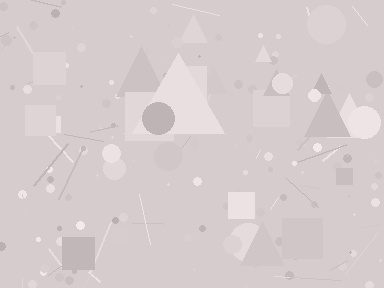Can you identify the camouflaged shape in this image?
The camouflaged shape is a triangle.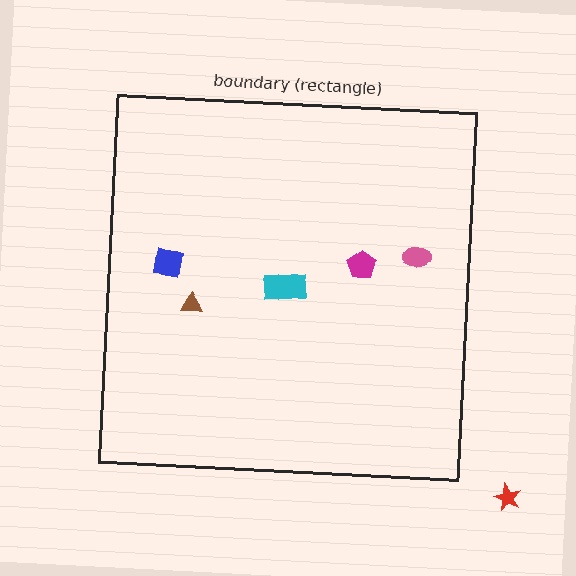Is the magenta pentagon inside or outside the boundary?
Inside.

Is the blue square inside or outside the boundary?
Inside.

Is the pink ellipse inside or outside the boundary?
Inside.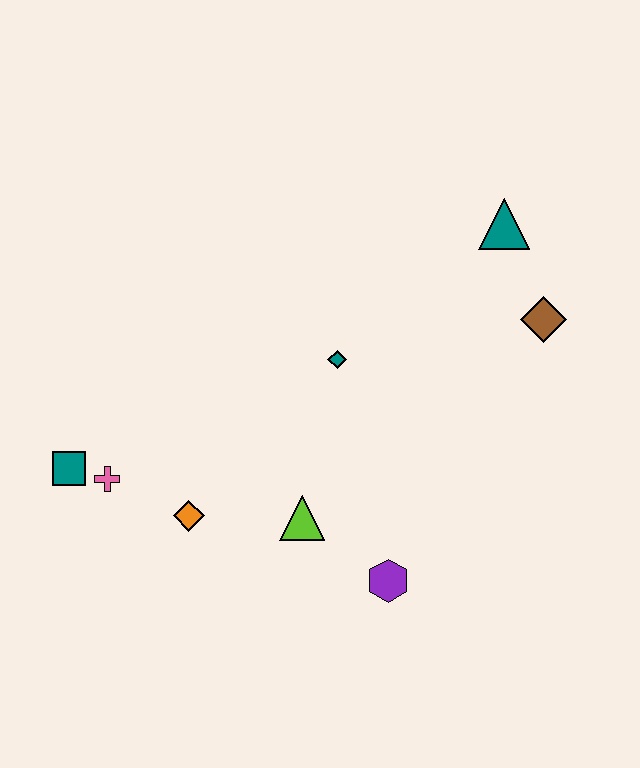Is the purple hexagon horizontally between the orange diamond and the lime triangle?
No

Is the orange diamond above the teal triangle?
No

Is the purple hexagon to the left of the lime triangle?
No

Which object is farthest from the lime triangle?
The teal triangle is farthest from the lime triangle.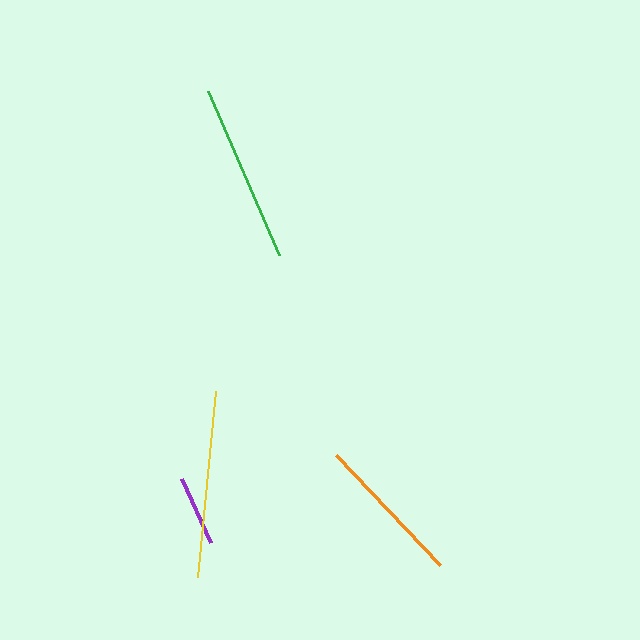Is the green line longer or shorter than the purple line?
The green line is longer than the purple line.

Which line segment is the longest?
The yellow line is the longest at approximately 187 pixels.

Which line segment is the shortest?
The purple line is the shortest at approximately 70 pixels.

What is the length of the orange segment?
The orange segment is approximately 152 pixels long.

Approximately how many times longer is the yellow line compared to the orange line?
The yellow line is approximately 1.2 times the length of the orange line.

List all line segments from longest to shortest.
From longest to shortest: yellow, green, orange, purple.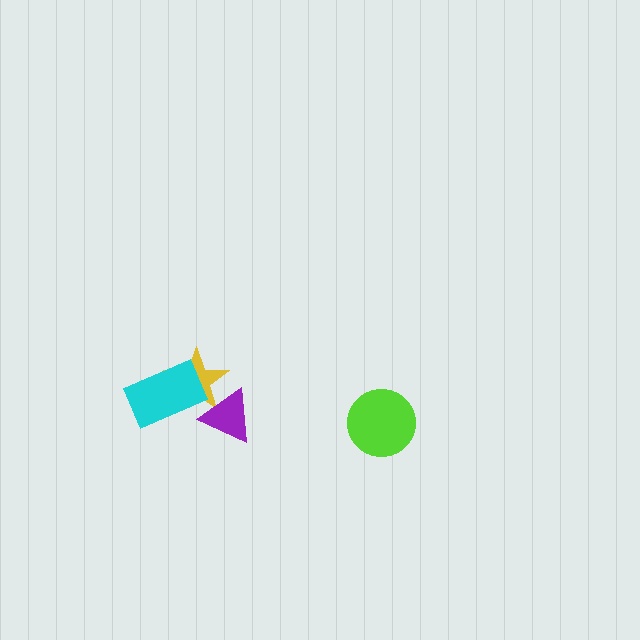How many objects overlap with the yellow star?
2 objects overlap with the yellow star.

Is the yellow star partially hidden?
Yes, it is partially covered by another shape.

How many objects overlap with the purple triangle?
1 object overlaps with the purple triangle.